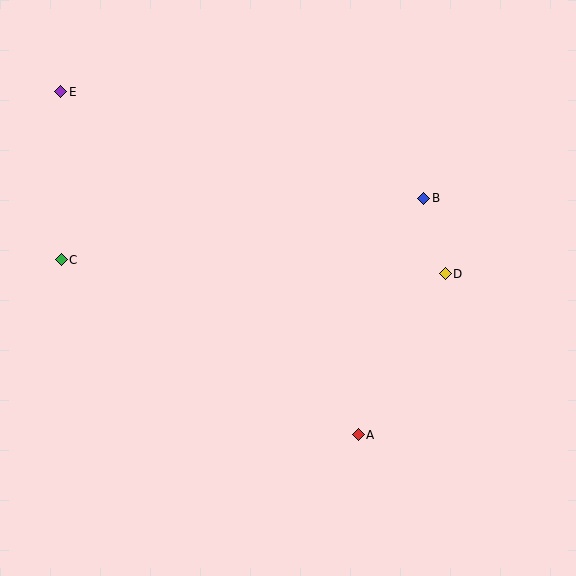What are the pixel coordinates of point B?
Point B is at (424, 198).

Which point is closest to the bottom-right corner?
Point A is closest to the bottom-right corner.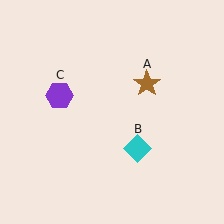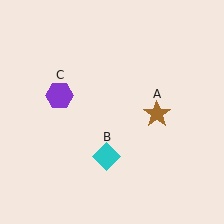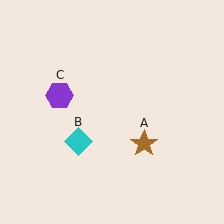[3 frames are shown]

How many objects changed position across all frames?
2 objects changed position: brown star (object A), cyan diamond (object B).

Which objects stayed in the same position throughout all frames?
Purple hexagon (object C) remained stationary.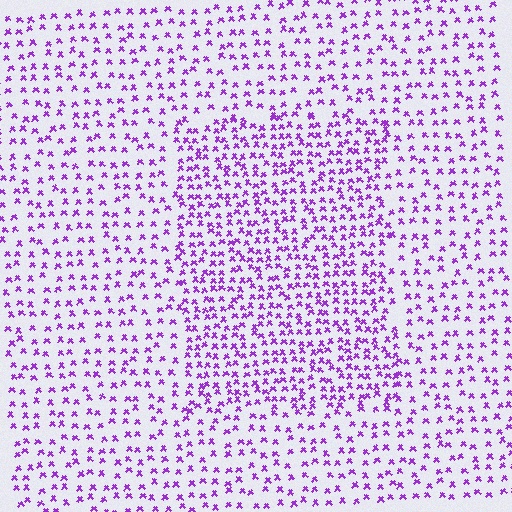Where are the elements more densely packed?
The elements are more densely packed inside the rectangle boundary.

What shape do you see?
I see a rectangle.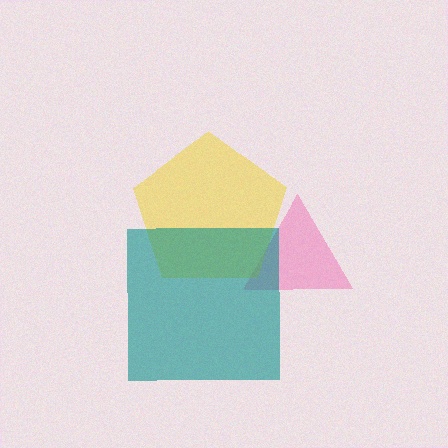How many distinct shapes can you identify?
There are 3 distinct shapes: a pink triangle, a yellow pentagon, a teal square.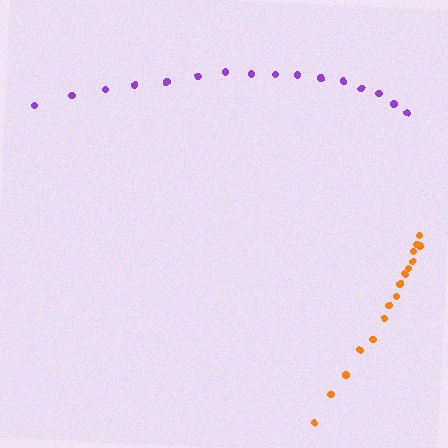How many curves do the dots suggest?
There are 2 distinct paths.